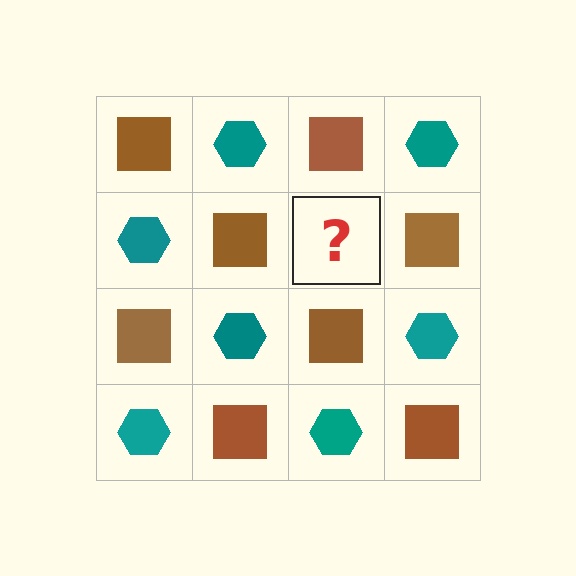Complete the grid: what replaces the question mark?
The question mark should be replaced with a teal hexagon.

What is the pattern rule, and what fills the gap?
The rule is that it alternates brown square and teal hexagon in a checkerboard pattern. The gap should be filled with a teal hexagon.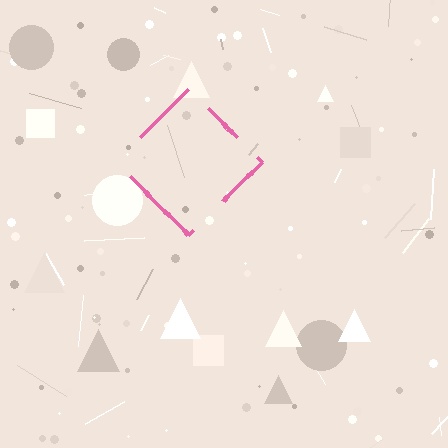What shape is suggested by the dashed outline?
The dashed outline suggests a diamond.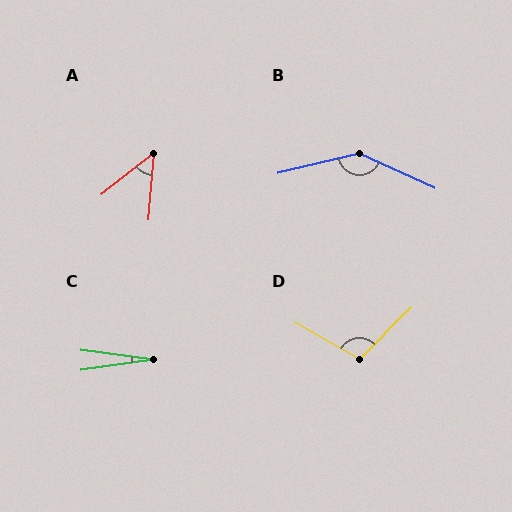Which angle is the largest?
B, at approximately 142 degrees.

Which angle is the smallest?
C, at approximately 16 degrees.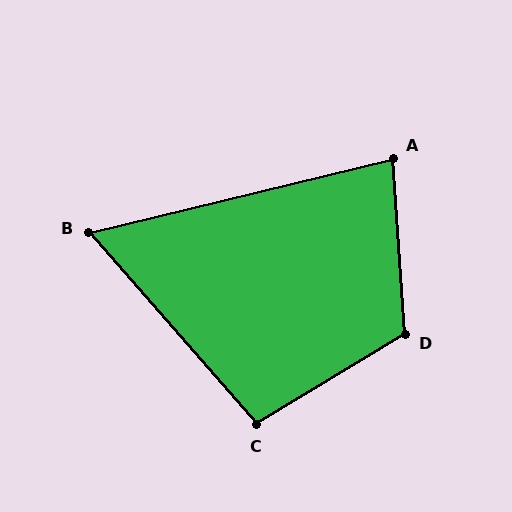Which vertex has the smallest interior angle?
B, at approximately 63 degrees.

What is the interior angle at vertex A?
Approximately 80 degrees (acute).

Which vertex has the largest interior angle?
D, at approximately 117 degrees.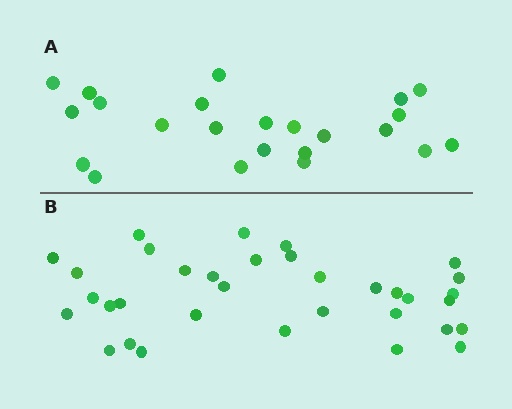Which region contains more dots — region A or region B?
Region B (the bottom region) has more dots.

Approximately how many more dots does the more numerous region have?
Region B has roughly 12 or so more dots than region A.